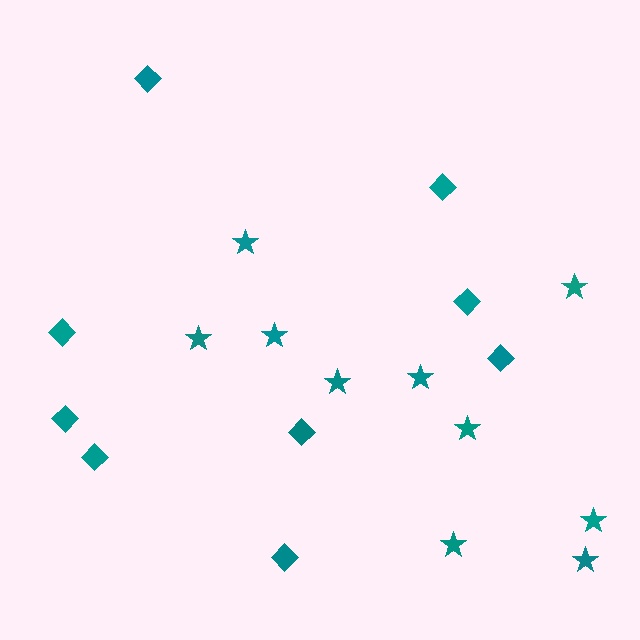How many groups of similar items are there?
There are 2 groups: one group of stars (10) and one group of diamonds (9).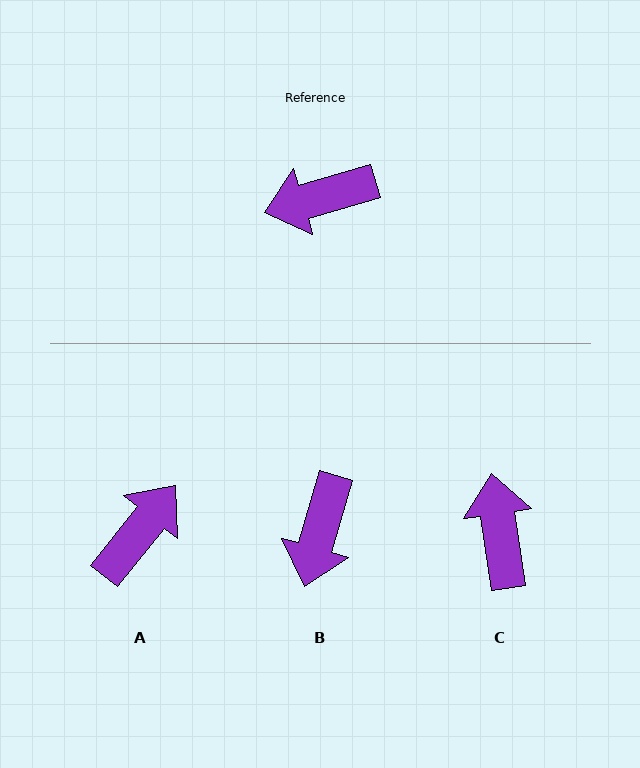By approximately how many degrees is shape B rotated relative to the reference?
Approximately 58 degrees counter-clockwise.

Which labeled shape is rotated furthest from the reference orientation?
A, about 144 degrees away.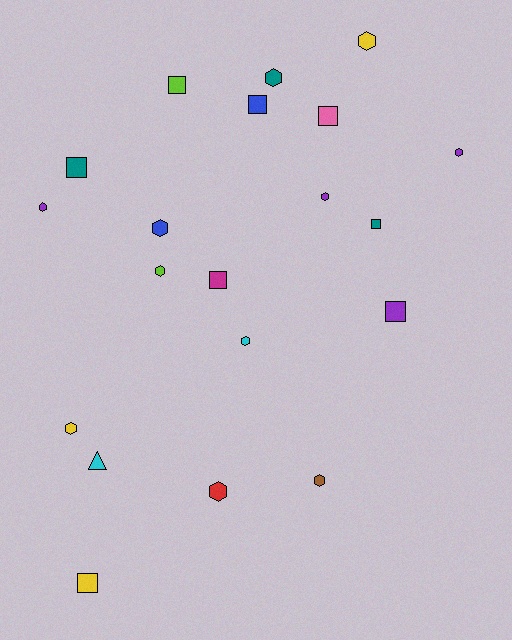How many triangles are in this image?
There is 1 triangle.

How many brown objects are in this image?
There is 1 brown object.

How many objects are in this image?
There are 20 objects.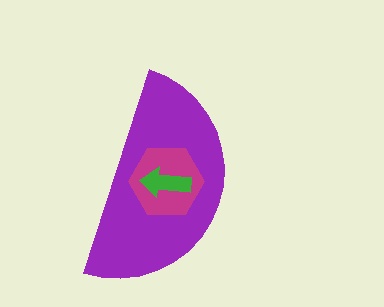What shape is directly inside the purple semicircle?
The magenta hexagon.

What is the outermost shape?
The purple semicircle.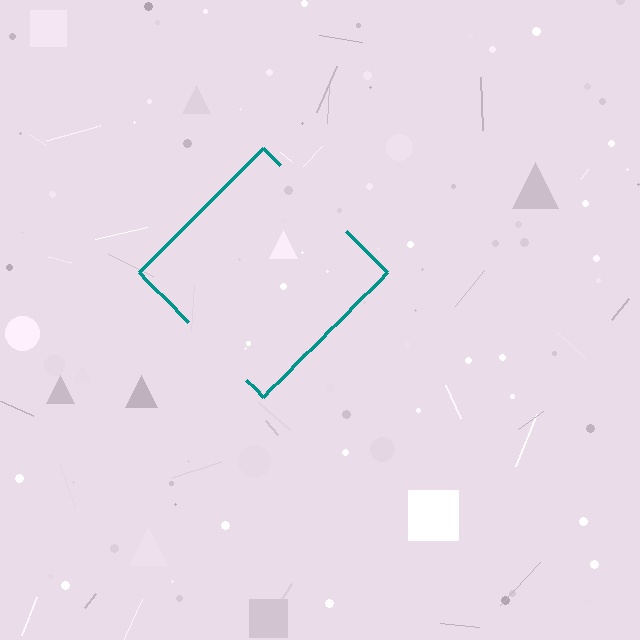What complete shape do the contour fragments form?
The contour fragments form a diamond.